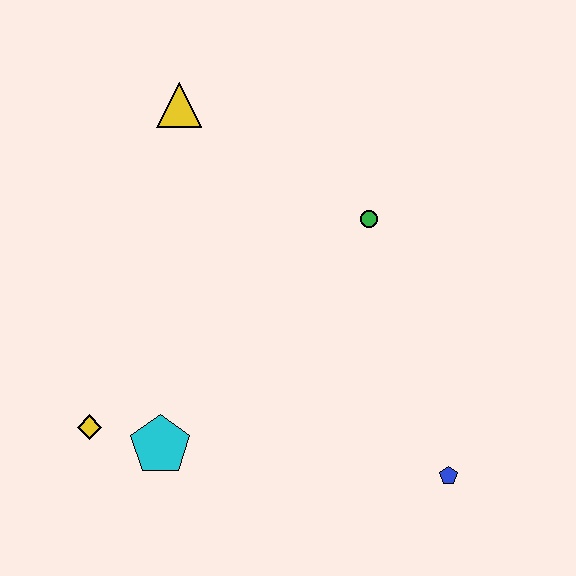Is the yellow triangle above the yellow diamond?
Yes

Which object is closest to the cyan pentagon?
The yellow diamond is closest to the cyan pentagon.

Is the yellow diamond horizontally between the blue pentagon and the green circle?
No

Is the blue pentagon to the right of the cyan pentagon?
Yes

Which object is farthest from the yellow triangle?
The blue pentagon is farthest from the yellow triangle.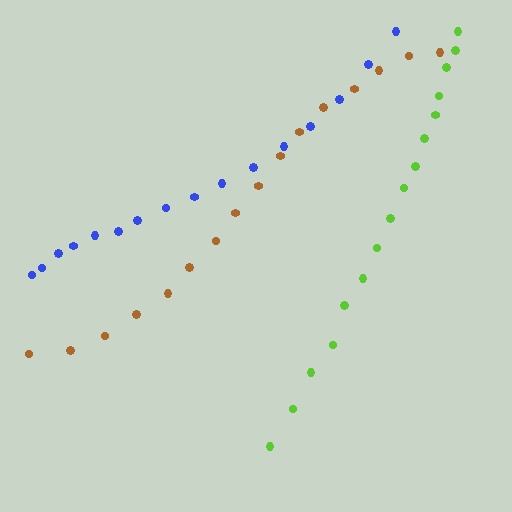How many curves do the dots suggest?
There are 3 distinct paths.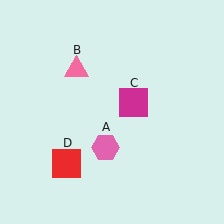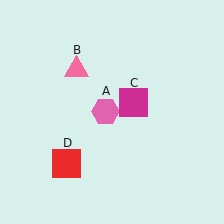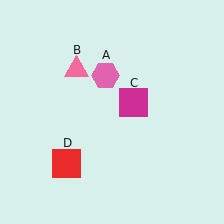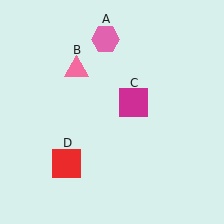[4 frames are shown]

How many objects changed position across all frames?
1 object changed position: pink hexagon (object A).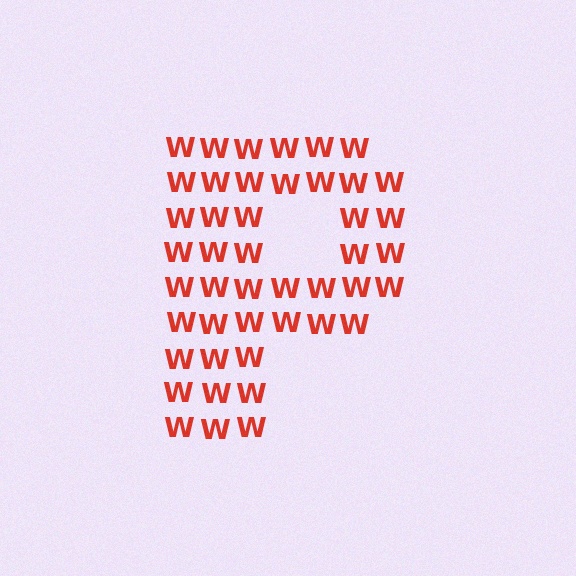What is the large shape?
The large shape is the letter P.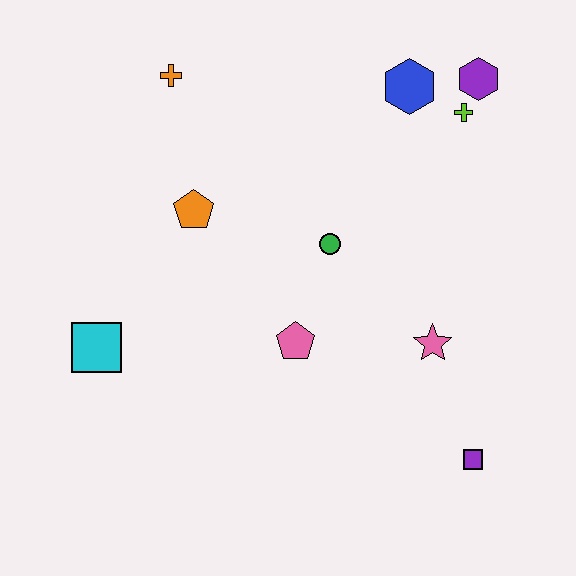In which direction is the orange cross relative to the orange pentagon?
The orange cross is above the orange pentagon.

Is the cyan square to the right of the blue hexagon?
No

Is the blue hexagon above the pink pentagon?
Yes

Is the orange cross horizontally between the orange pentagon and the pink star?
No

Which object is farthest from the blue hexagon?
The cyan square is farthest from the blue hexagon.